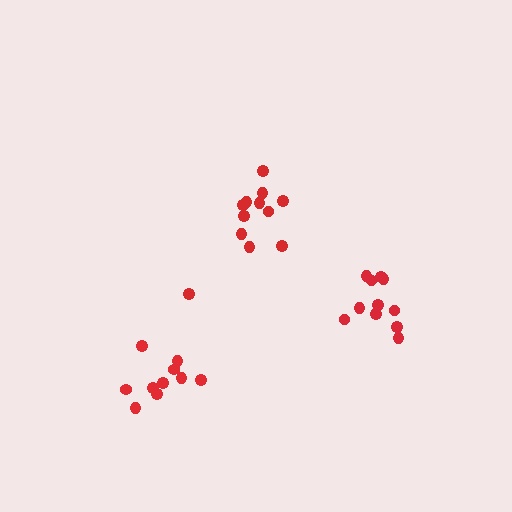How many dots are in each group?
Group 1: 12 dots, Group 2: 10 dots, Group 3: 11 dots (33 total).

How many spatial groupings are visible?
There are 3 spatial groupings.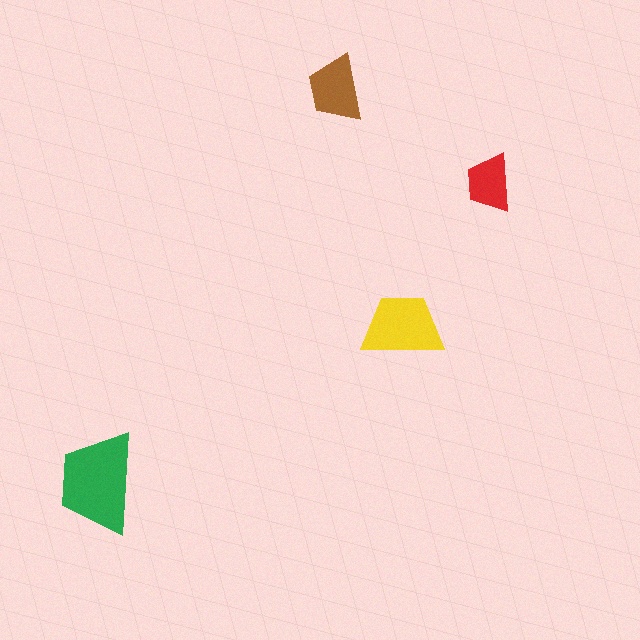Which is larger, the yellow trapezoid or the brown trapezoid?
The yellow one.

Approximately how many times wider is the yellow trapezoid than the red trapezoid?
About 1.5 times wider.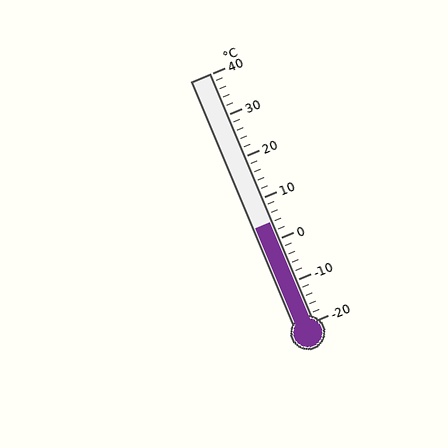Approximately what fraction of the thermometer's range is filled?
The thermometer is filled to approximately 40% of its range.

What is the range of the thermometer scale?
The thermometer scale ranges from -20°C to 40°C.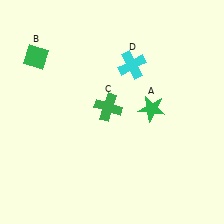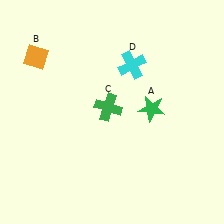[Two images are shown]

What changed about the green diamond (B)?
In Image 1, B is green. In Image 2, it changed to orange.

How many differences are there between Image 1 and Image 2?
There is 1 difference between the two images.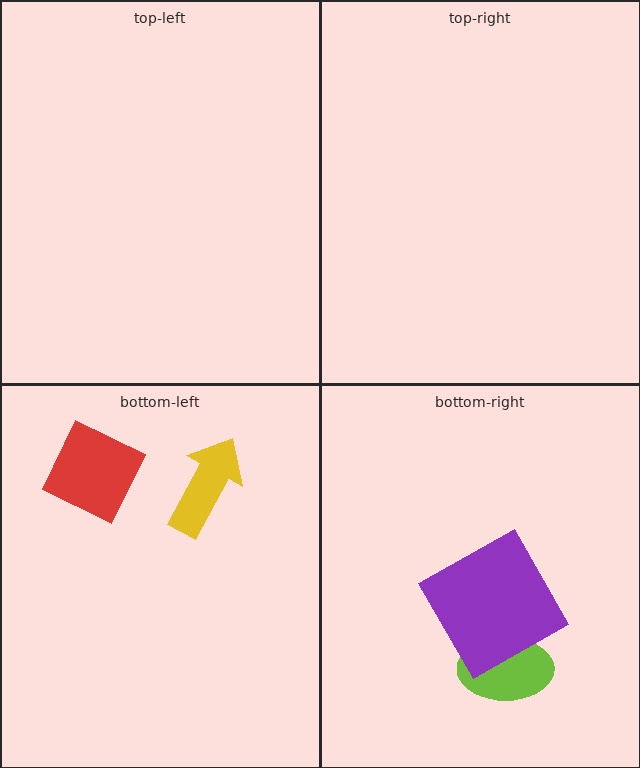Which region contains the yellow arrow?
The bottom-left region.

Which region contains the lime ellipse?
The bottom-right region.